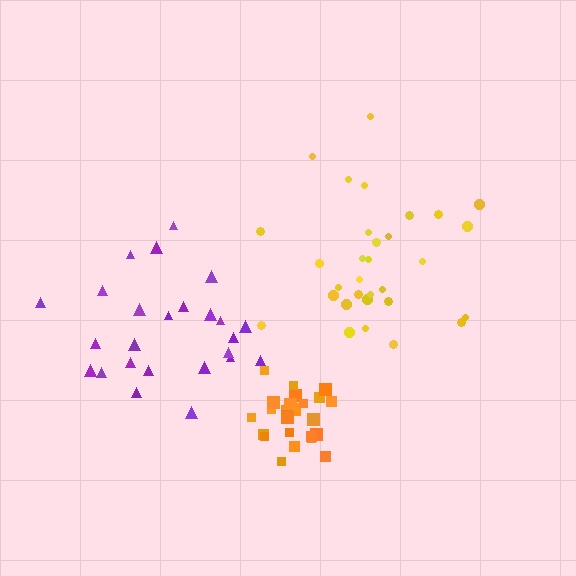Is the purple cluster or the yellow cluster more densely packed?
Yellow.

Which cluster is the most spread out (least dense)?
Purple.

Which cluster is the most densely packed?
Orange.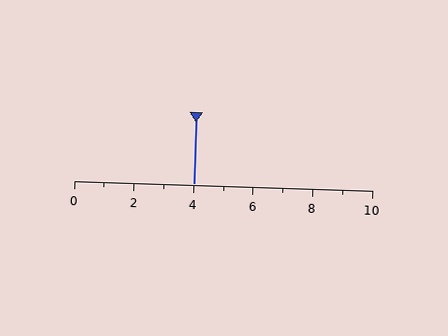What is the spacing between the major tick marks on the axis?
The major ticks are spaced 2 apart.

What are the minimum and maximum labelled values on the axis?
The axis runs from 0 to 10.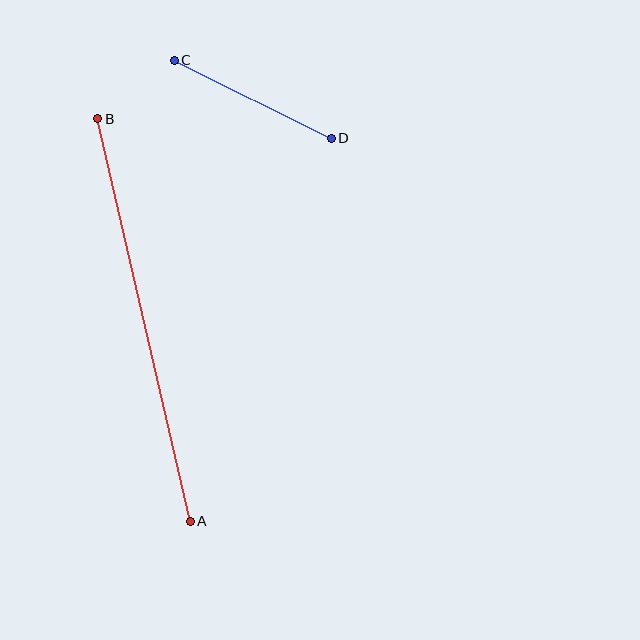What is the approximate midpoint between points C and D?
The midpoint is at approximately (253, 99) pixels.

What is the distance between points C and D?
The distance is approximately 175 pixels.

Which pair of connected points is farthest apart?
Points A and B are farthest apart.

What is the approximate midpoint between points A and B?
The midpoint is at approximately (144, 320) pixels.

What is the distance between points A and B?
The distance is approximately 413 pixels.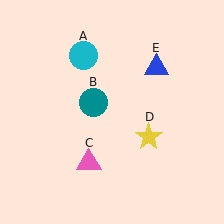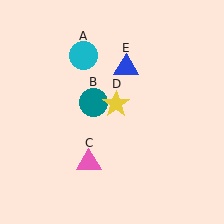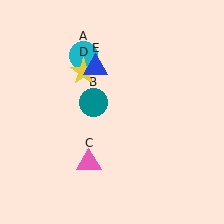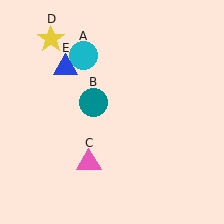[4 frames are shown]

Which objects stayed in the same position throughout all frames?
Cyan circle (object A) and teal circle (object B) and pink triangle (object C) remained stationary.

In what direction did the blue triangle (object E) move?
The blue triangle (object E) moved left.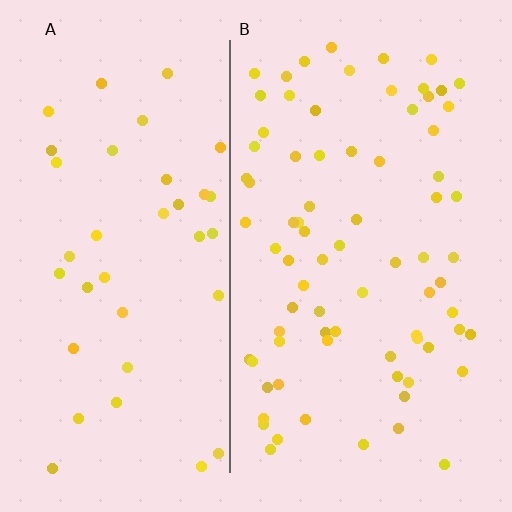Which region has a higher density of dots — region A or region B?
B (the right).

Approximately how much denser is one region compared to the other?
Approximately 2.0× — region B over region A.